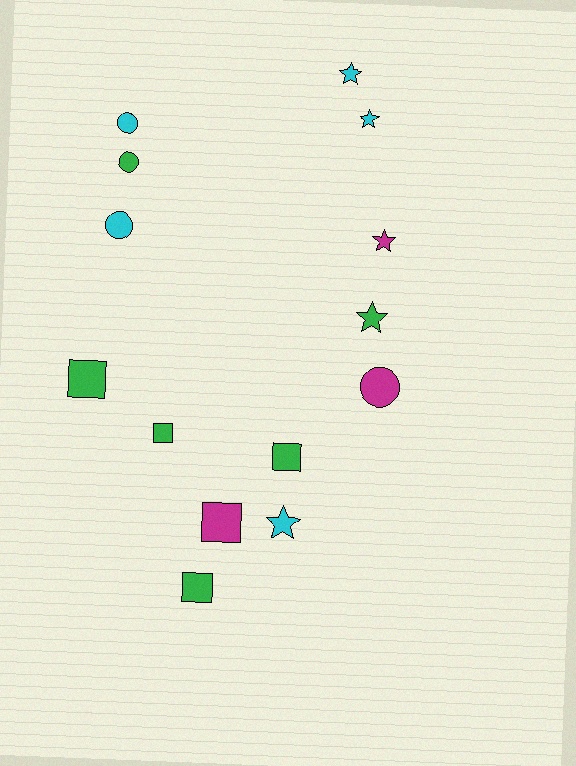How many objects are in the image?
There are 14 objects.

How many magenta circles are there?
There is 1 magenta circle.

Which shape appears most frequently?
Square, with 5 objects.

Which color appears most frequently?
Green, with 6 objects.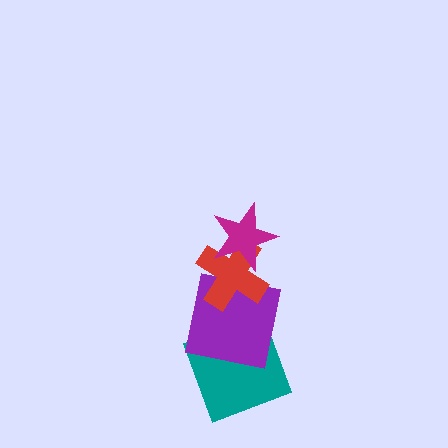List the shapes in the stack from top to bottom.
From top to bottom: the magenta star, the red cross, the purple square, the teal square.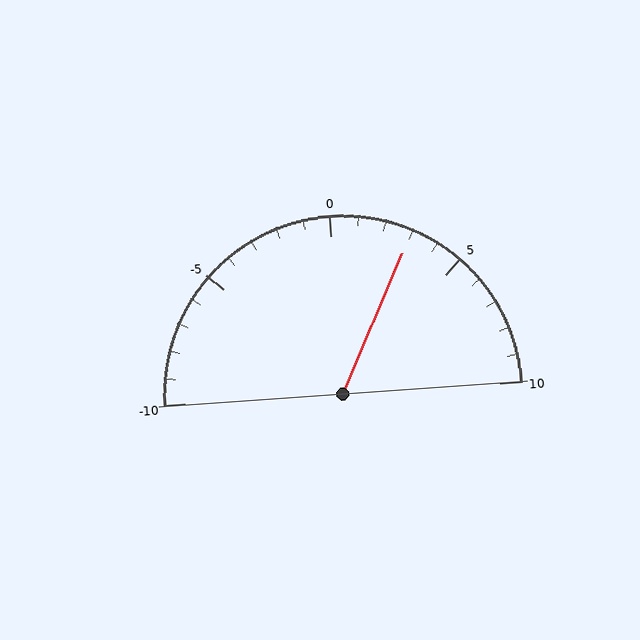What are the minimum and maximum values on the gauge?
The gauge ranges from -10 to 10.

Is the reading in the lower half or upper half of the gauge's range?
The reading is in the upper half of the range (-10 to 10).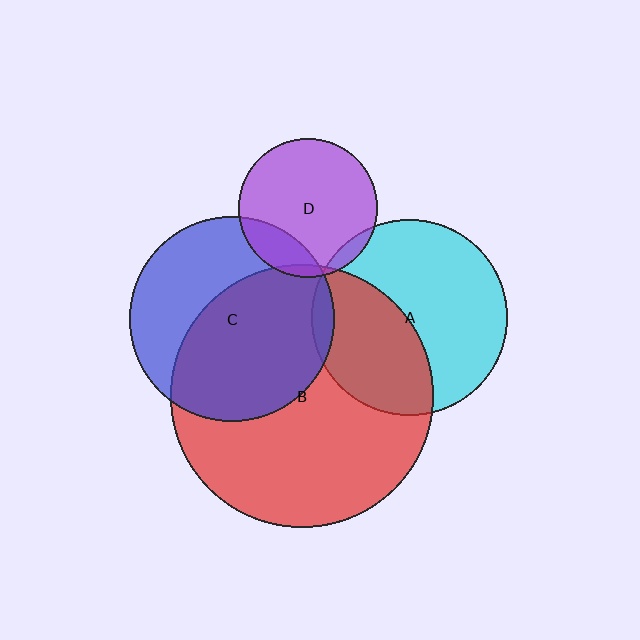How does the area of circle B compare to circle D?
Approximately 3.6 times.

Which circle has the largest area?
Circle B (red).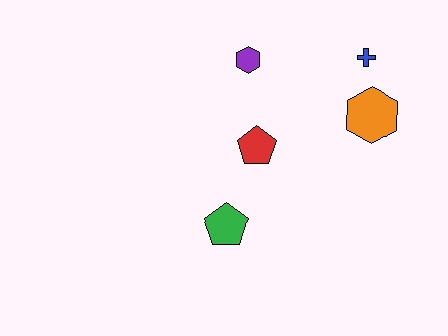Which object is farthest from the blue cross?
The green pentagon is farthest from the blue cross.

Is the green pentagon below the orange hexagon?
Yes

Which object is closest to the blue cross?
The orange hexagon is closest to the blue cross.